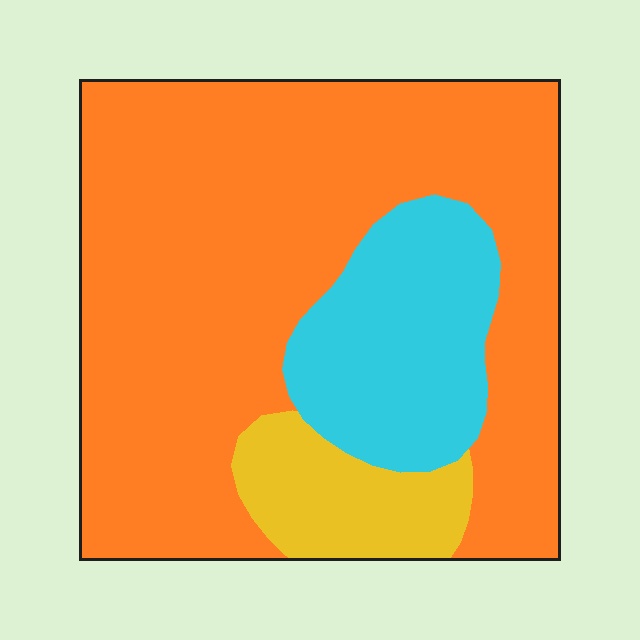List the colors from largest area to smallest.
From largest to smallest: orange, cyan, yellow.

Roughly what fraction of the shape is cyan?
Cyan takes up between a sixth and a third of the shape.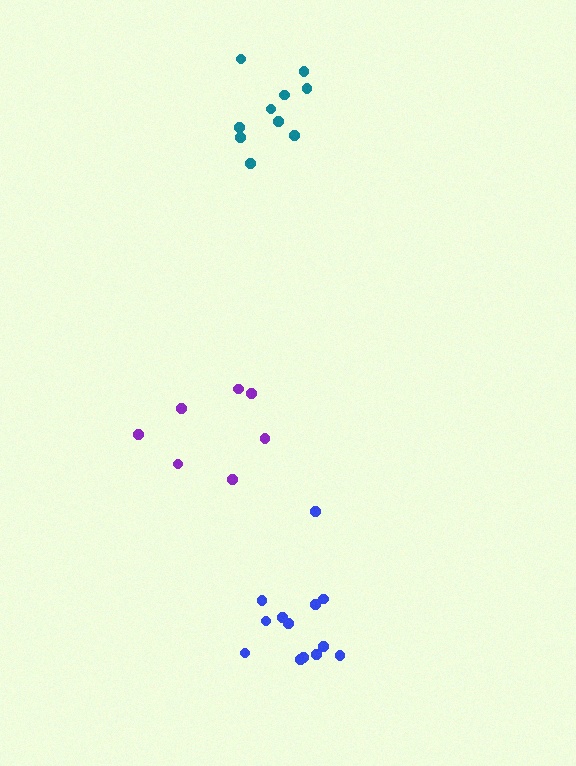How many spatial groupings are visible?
There are 3 spatial groupings.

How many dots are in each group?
Group 1: 13 dots, Group 2: 10 dots, Group 3: 7 dots (30 total).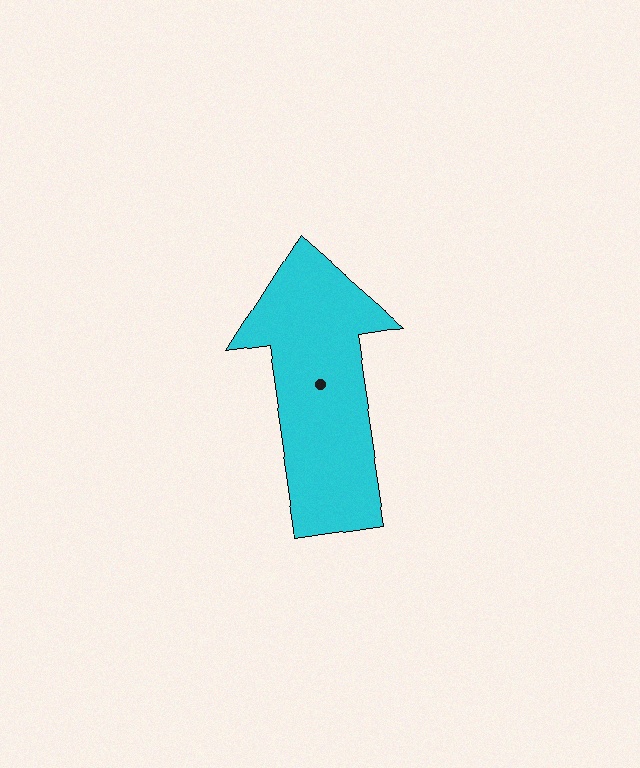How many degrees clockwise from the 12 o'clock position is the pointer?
Approximately 352 degrees.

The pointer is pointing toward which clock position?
Roughly 12 o'clock.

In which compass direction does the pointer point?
North.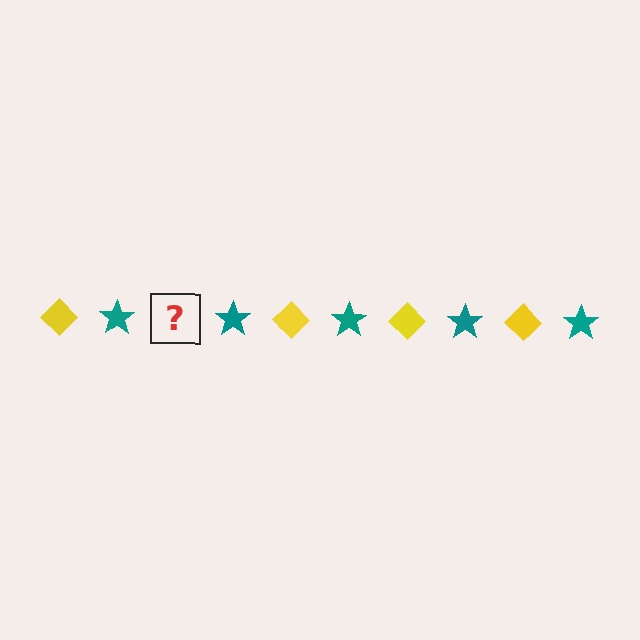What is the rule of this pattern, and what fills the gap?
The rule is that the pattern alternates between yellow diamond and teal star. The gap should be filled with a yellow diamond.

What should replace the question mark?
The question mark should be replaced with a yellow diamond.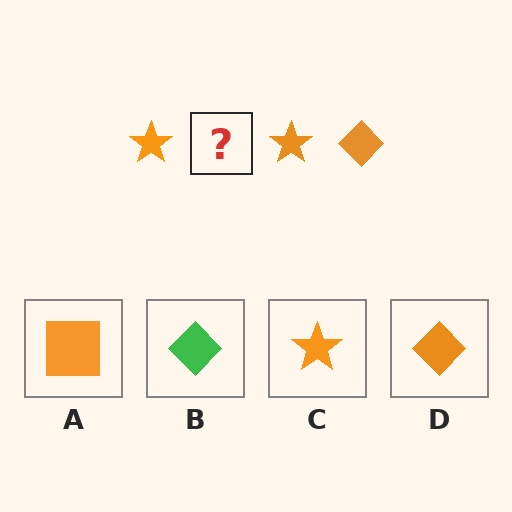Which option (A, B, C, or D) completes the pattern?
D.